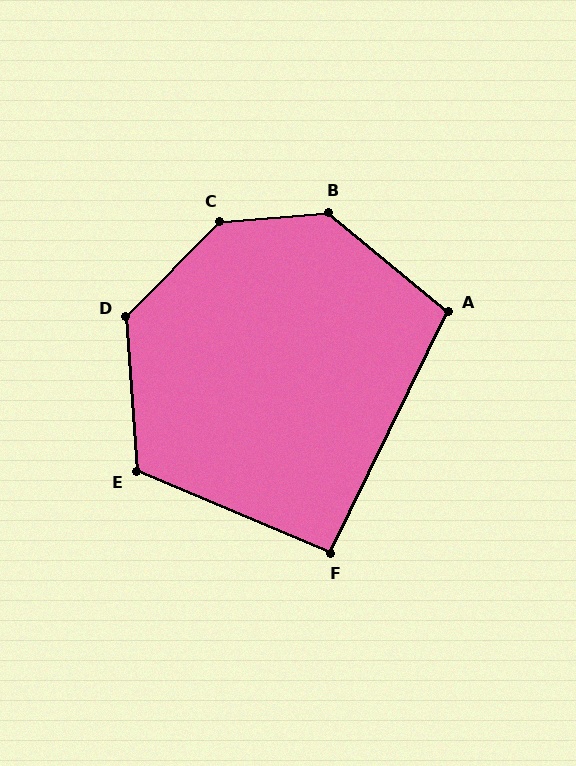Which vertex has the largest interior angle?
C, at approximately 139 degrees.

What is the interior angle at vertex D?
Approximately 131 degrees (obtuse).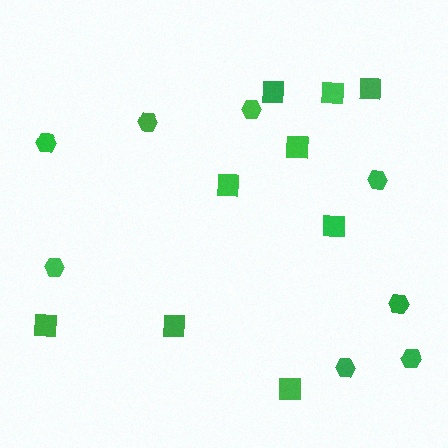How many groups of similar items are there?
There are 2 groups: one group of hexagons (8) and one group of squares (9).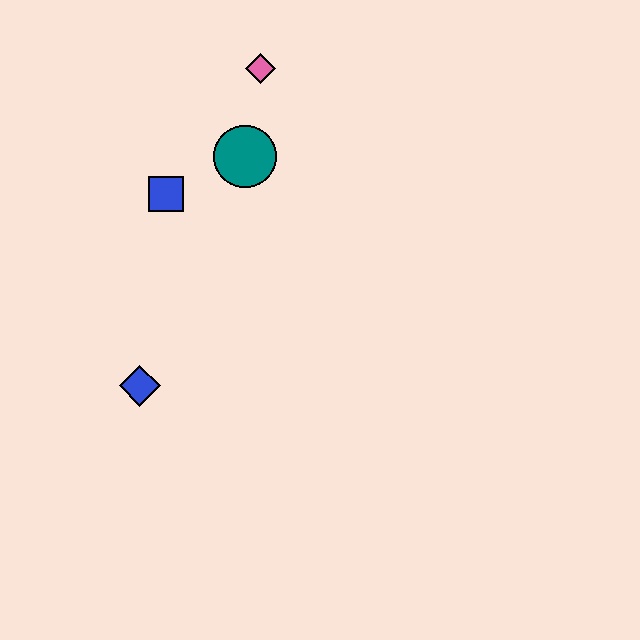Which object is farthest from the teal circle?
The blue diamond is farthest from the teal circle.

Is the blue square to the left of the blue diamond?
No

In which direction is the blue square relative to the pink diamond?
The blue square is below the pink diamond.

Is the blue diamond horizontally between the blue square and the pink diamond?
No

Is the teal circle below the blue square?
No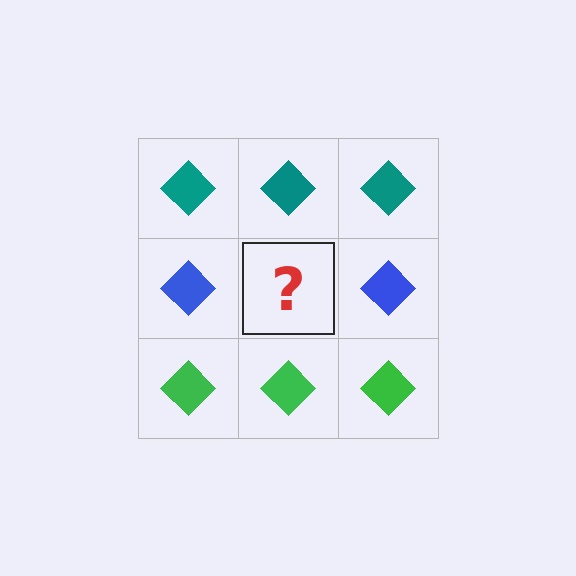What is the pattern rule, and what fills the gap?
The rule is that each row has a consistent color. The gap should be filled with a blue diamond.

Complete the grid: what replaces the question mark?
The question mark should be replaced with a blue diamond.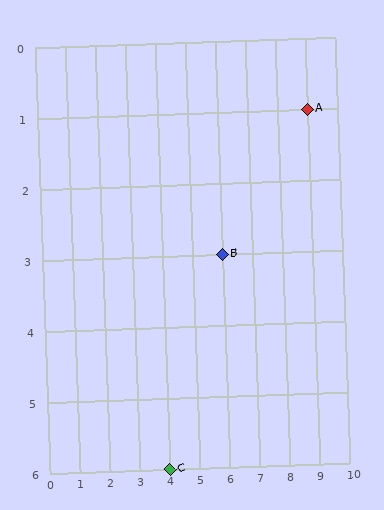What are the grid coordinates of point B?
Point B is at grid coordinates (6, 3).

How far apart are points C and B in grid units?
Points C and B are 2 columns and 3 rows apart (about 3.6 grid units diagonally).